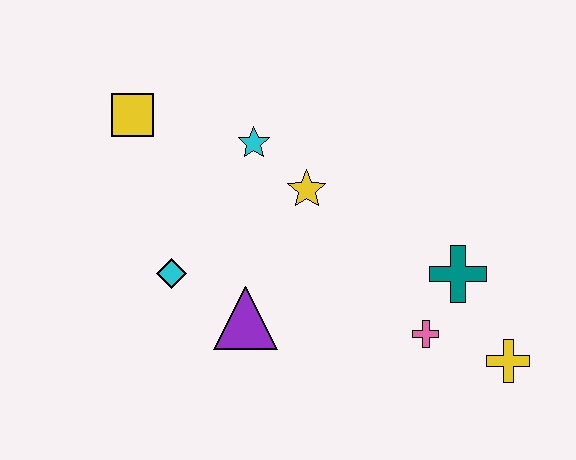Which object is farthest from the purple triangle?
The yellow cross is farthest from the purple triangle.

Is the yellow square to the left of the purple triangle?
Yes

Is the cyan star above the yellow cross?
Yes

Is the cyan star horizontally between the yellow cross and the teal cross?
No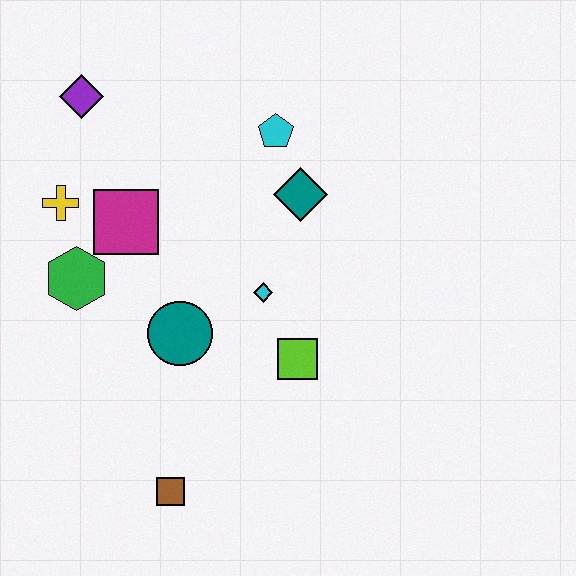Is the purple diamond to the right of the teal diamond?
No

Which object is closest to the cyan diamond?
The lime square is closest to the cyan diamond.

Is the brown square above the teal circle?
No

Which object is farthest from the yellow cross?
The brown square is farthest from the yellow cross.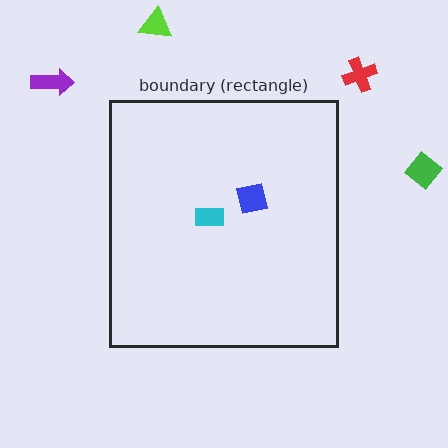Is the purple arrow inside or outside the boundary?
Outside.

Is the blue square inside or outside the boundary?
Inside.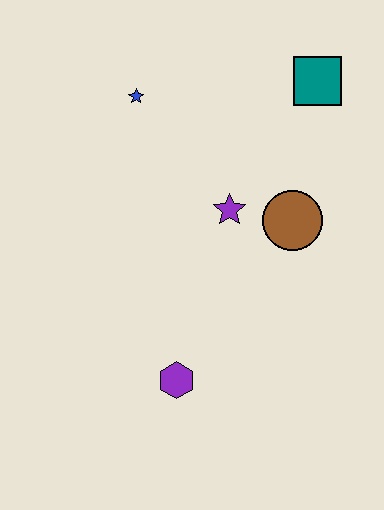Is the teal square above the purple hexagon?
Yes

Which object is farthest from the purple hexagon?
The teal square is farthest from the purple hexagon.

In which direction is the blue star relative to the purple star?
The blue star is above the purple star.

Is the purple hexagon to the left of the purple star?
Yes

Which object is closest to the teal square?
The brown circle is closest to the teal square.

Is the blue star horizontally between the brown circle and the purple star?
No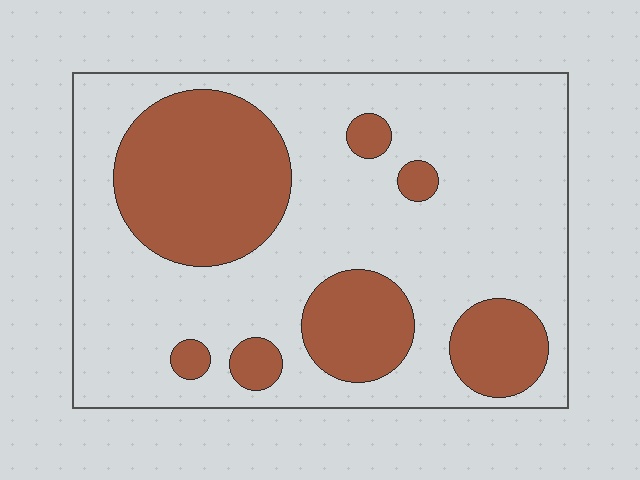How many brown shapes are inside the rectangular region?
7.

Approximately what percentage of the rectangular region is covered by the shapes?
Approximately 30%.